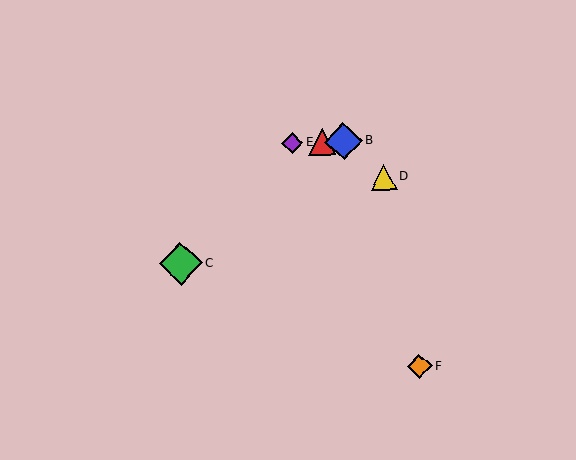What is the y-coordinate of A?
Object A is at y≈142.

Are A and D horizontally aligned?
No, A is at y≈142 and D is at y≈177.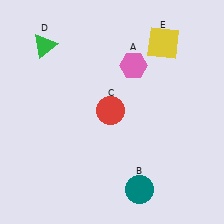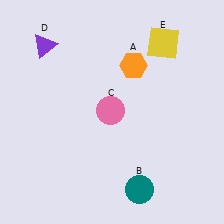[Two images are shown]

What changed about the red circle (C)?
In Image 1, C is red. In Image 2, it changed to pink.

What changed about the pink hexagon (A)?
In Image 1, A is pink. In Image 2, it changed to orange.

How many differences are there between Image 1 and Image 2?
There are 3 differences between the two images.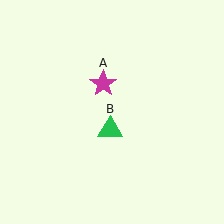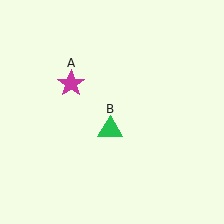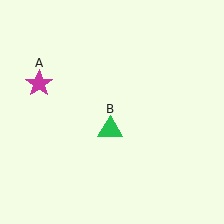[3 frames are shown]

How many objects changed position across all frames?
1 object changed position: magenta star (object A).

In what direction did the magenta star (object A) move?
The magenta star (object A) moved left.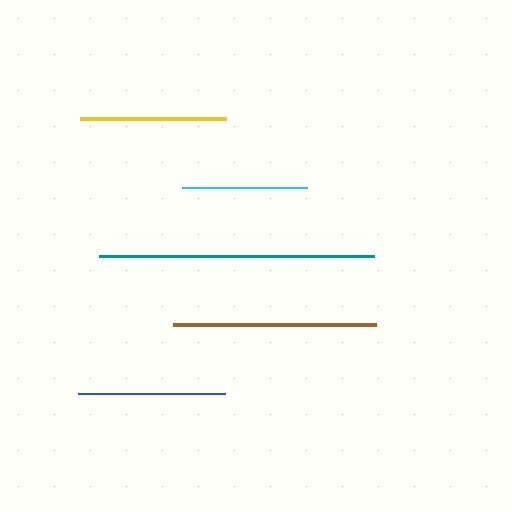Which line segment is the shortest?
The cyan line is the shortest at approximately 125 pixels.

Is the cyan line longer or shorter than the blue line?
The blue line is longer than the cyan line.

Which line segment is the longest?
The teal line is the longest at approximately 274 pixels.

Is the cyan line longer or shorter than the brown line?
The brown line is longer than the cyan line.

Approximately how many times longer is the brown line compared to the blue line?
The brown line is approximately 1.4 times the length of the blue line.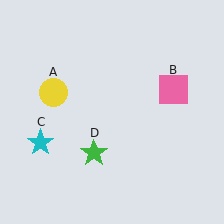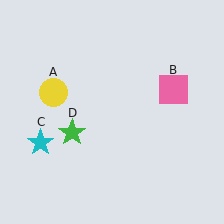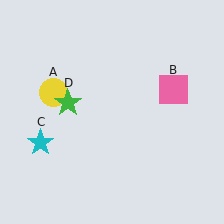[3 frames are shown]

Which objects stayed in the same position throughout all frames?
Yellow circle (object A) and pink square (object B) and cyan star (object C) remained stationary.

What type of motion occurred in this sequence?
The green star (object D) rotated clockwise around the center of the scene.